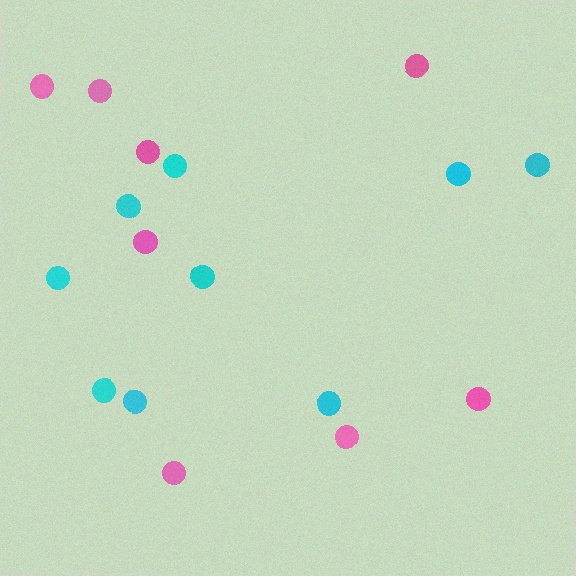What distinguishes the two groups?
There are 2 groups: one group of pink circles (8) and one group of cyan circles (9).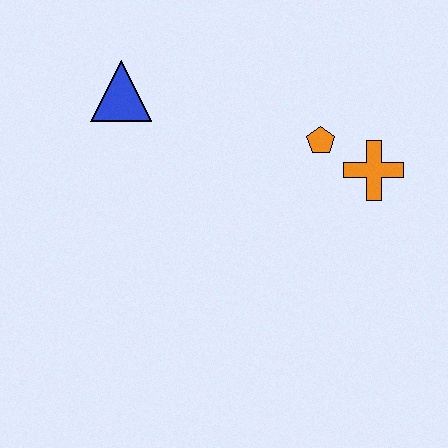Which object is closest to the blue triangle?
The orange pentagon is closest to the blue triangle.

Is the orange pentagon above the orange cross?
Yes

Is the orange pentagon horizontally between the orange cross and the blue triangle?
Yes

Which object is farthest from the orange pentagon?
The blue triangle is farthest from the orange pentagon.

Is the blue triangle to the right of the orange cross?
No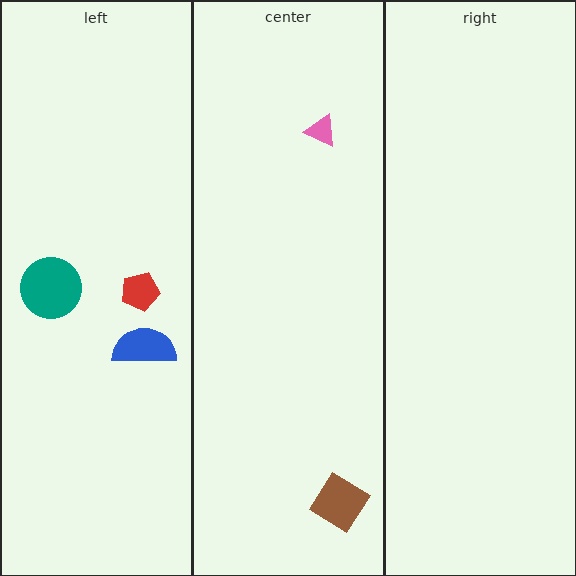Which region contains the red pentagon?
The left region.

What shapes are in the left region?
The red pentagon, the blue semicircle, the teal circle.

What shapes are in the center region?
The brown diamond, the pink triangle.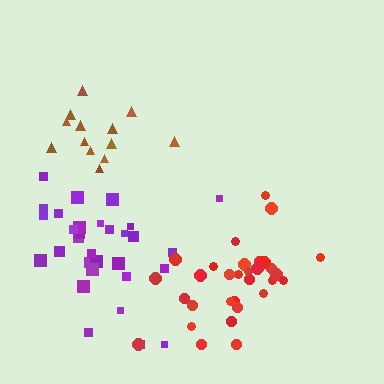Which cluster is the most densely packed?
Red.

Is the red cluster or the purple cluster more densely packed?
Red.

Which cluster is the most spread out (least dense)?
Brown.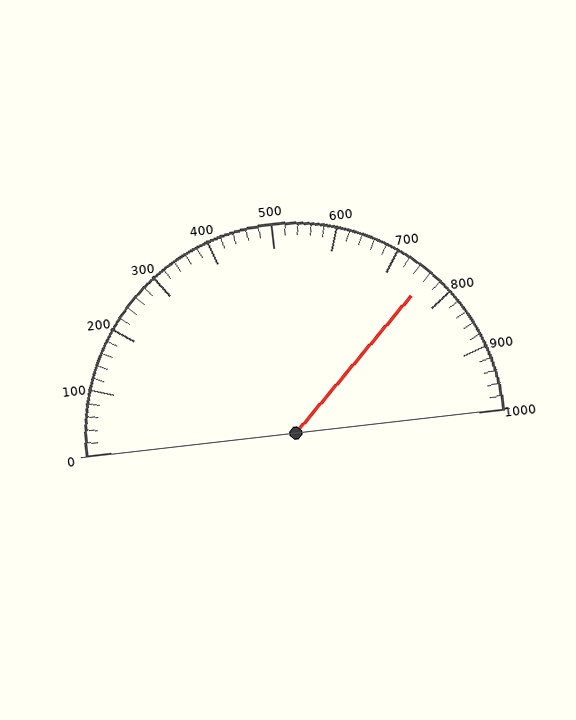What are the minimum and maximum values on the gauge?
The gauge ranges from 0 to 1000.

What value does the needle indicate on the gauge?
The needle indicates approximately 760.